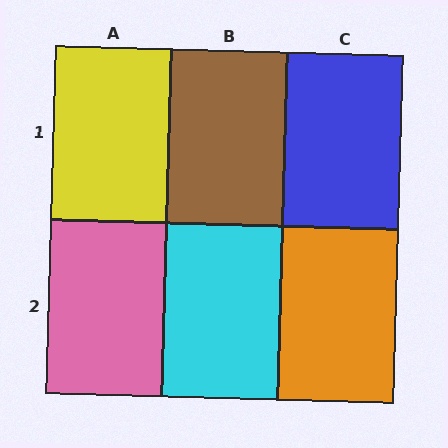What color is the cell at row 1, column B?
Brown.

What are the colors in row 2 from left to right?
Pink, cyan, orange.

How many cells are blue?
1 cell is blue.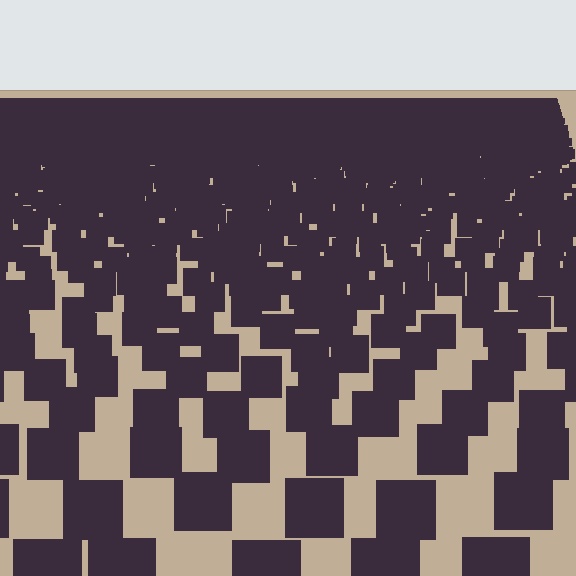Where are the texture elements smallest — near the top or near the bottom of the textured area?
Near the top.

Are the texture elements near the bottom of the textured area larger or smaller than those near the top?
Larger. Near the bottom, elements are closer to the viewer and appear at a bigger on-screen size.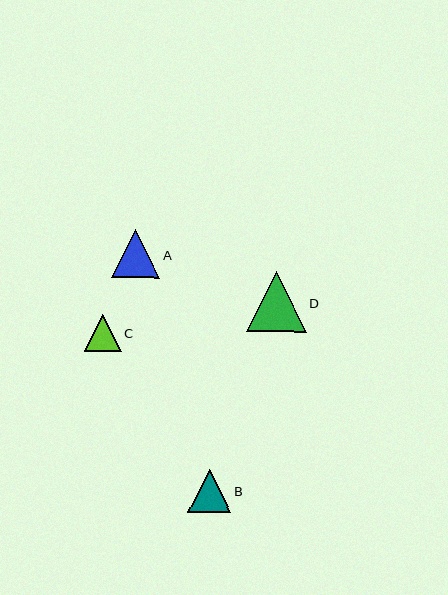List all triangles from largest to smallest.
From largest to smallest: D, A, B, C.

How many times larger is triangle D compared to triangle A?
Triangle D is approximately 1.2 times the size of triangle A.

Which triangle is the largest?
Triangle D is the largest with a size of approximately 60 pixels.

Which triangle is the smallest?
Triangle C is the smallest with a size of approximately 37 pixels.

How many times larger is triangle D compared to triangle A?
Triangle D is approximately 1.2 times the size of triangle A.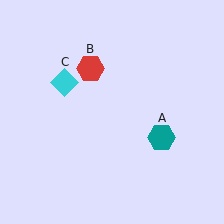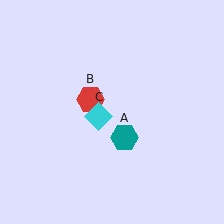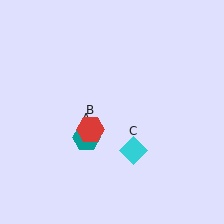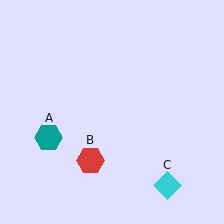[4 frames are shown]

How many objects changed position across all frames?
3 objects changed position: teal hexagon (object A), red hexagon (object B), cyan diamond (object C).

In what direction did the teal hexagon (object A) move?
The teal hexagon (object A) moved left.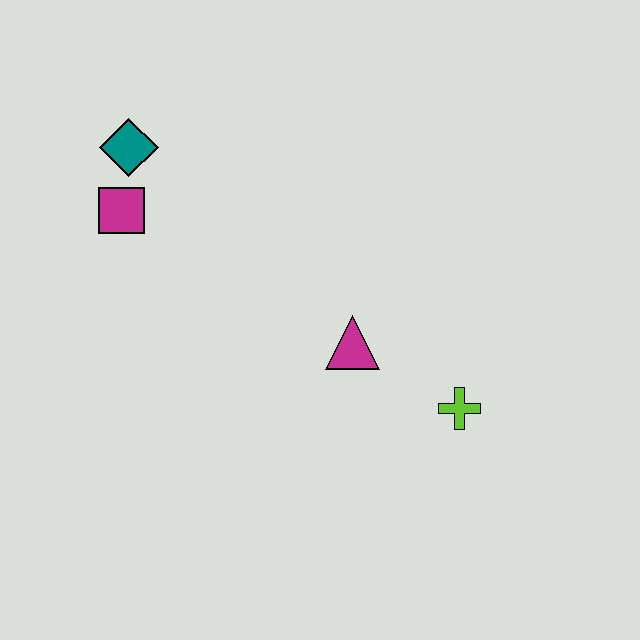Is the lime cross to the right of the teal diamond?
Yes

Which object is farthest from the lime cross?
The teal diamond is farthest from the lime cross.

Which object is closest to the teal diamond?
The magenta square is closest to the teal diamond.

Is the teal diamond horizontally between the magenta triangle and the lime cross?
No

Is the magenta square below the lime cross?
No